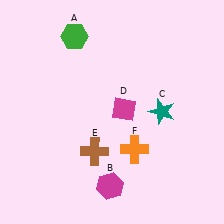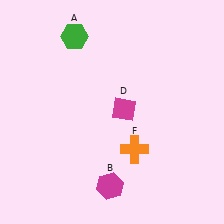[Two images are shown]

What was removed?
The brown cross (E), the teal star (C) were removed in Image 2.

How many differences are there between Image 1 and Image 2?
There are 2 differences between the two images.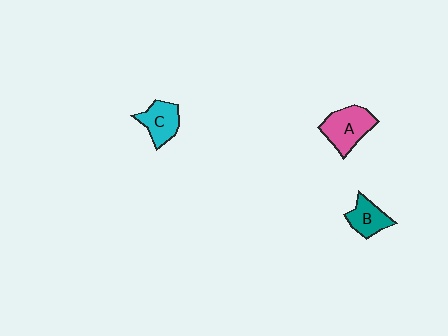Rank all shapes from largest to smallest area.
From largest to smallest: A (pink), C (cyan), B (teal).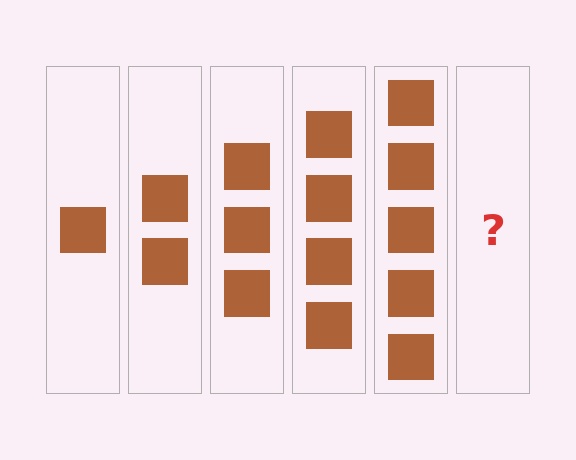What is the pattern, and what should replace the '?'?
The pattern is that each step adds one more square. The '?' should be 6 squares.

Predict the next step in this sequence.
The next step is 6 squares.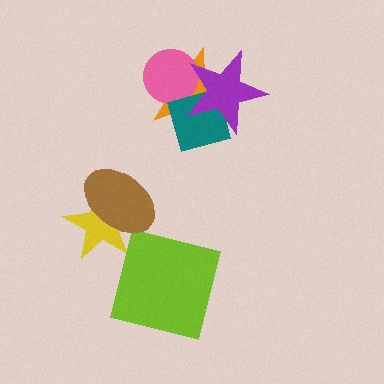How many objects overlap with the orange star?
3 objects overlap with the orange star.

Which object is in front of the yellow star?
The brown ellipse is in front of the yellow star.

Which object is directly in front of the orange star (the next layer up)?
The pink circle is directly in front of the orange star.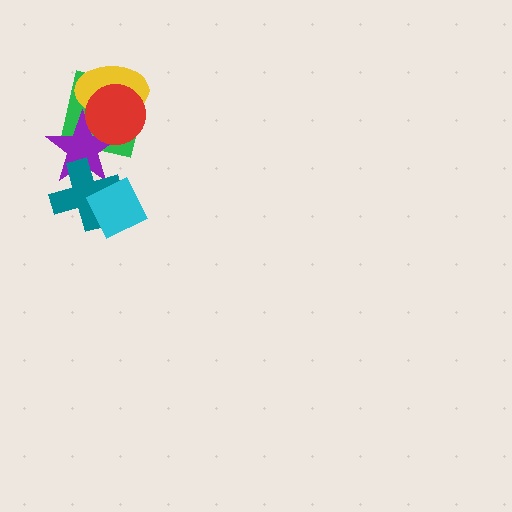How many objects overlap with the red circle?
3 objects overlap with the red circle.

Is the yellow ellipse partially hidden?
Yes, it is partially covered by another shape.